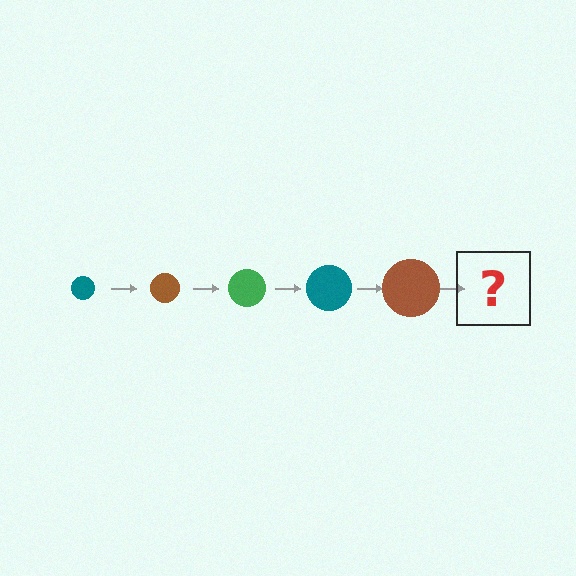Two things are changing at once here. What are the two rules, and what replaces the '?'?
The two rules are that the circle grows larger each step and the color cycles through teal, brown, and green. The '?' should be a green circle, larger than the previous one.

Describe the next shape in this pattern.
It should be a green circle, larger than the previous one.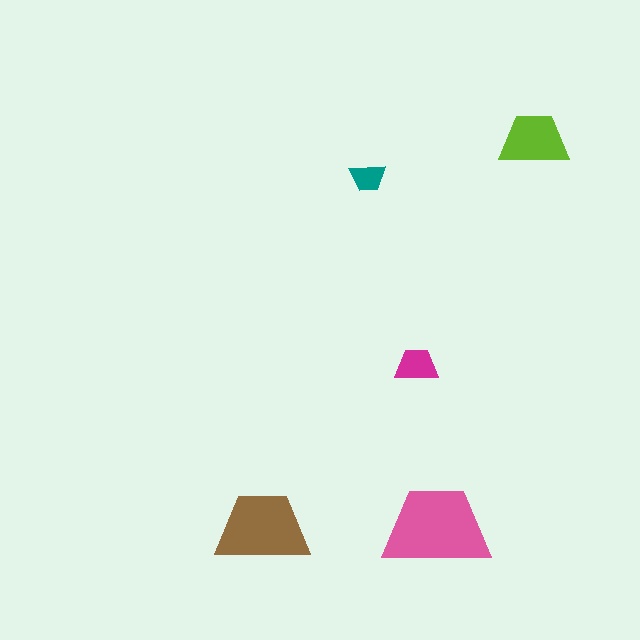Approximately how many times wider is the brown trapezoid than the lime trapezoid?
About 1.5 times wider.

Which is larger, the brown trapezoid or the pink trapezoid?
The pink one.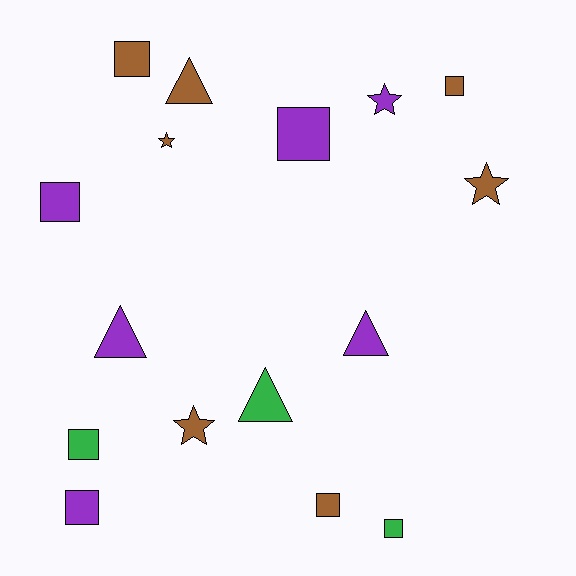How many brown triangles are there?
There is 1 brown triangle.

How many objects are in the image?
There are 16 objects.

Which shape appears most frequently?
Square, with 8 objects.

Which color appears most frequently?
Brown, with 7 objects.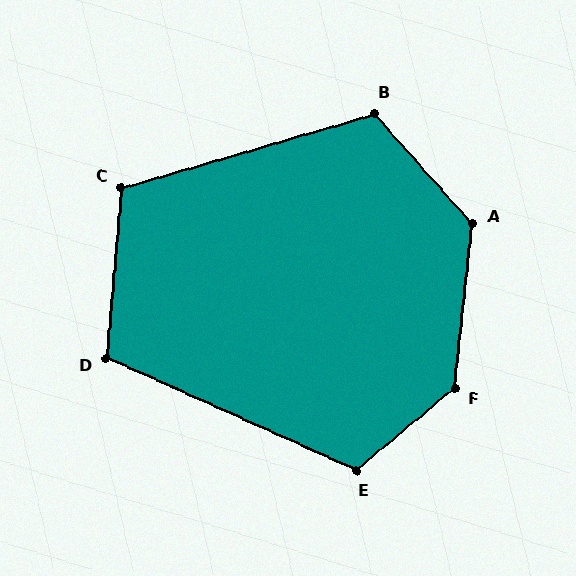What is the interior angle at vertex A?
Approximately 133 degrees (obtuse).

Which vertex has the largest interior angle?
F, at approximately 136 degrees.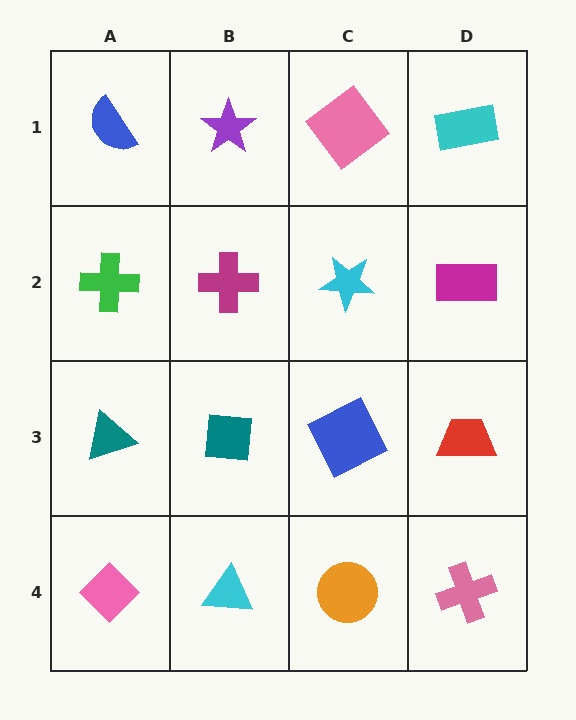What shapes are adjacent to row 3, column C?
A cyan star (row 2, column C), an orange circle (row 4, column C), a teal square (row 3, column B), a red trapezoid (row 3, column D).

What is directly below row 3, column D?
A pink cross.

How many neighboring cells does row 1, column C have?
3.